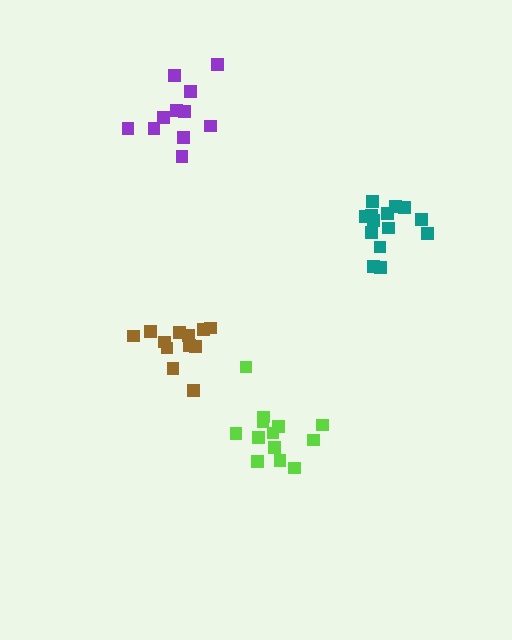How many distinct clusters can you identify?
There are 4 distinct clusters.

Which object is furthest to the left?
The brown cluster is leftmost.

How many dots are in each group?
Group 1: 14 dots, Group 2: 13 dots, Group 3: 11 dots, Group 4: 12 dots (50 total).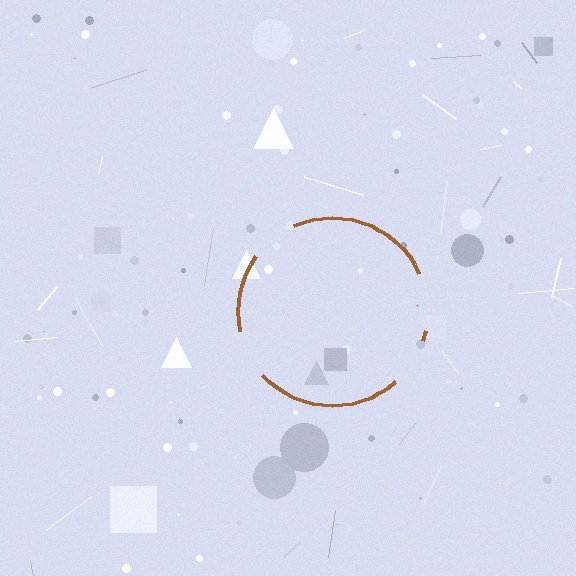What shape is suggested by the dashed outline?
The dashed outline suggests a circle.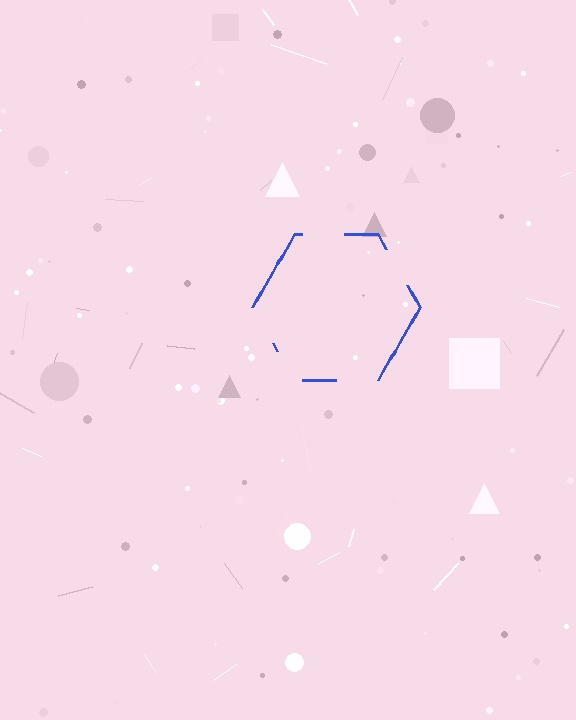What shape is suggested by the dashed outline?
The dashed outline suggests a hexagon.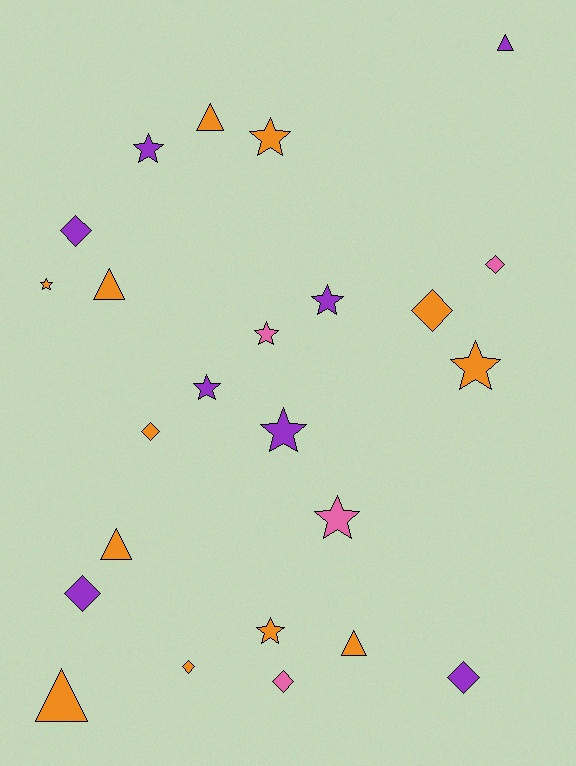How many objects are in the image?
There are 24 objects.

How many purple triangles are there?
There is 1 purple triangle.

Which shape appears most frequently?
Star, with 10 objects.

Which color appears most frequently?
Orange, with 12 objects.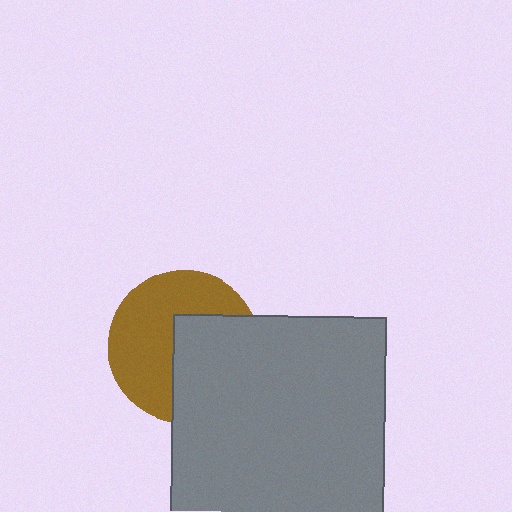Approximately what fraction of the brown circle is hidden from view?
Roughly 45% of the brown circle is hidden behind the gray rectangle.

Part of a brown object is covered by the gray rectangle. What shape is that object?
It is a circle.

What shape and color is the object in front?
The object in front is a gray rectangle.